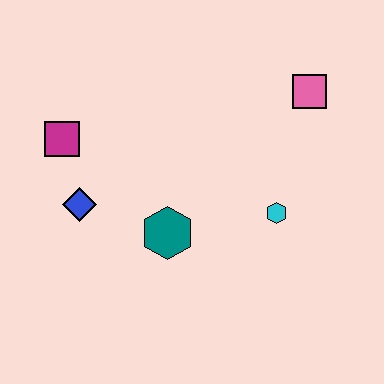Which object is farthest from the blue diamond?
The pink square is farthest from the blue diamond.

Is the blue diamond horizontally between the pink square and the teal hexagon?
No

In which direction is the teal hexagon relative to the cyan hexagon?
The teal hexagon is to the left of the cyan hexagon.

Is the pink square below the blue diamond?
No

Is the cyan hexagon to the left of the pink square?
Yes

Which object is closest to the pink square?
The cyan hexagon is closest to the pink square.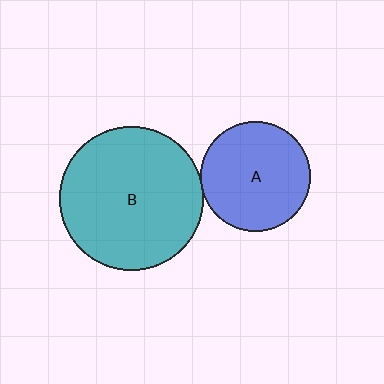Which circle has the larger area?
Circle B (teal).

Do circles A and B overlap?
Yes.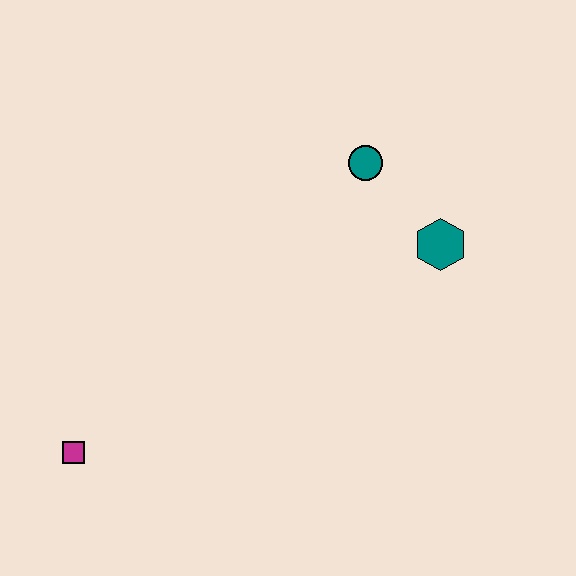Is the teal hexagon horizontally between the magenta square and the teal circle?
No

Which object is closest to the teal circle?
The teal hexagon is closest to the teal circle.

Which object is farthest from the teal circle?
The magenta square is farthest from the teal circle.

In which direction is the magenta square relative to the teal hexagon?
The magenta square is to the left of the teal hexagon.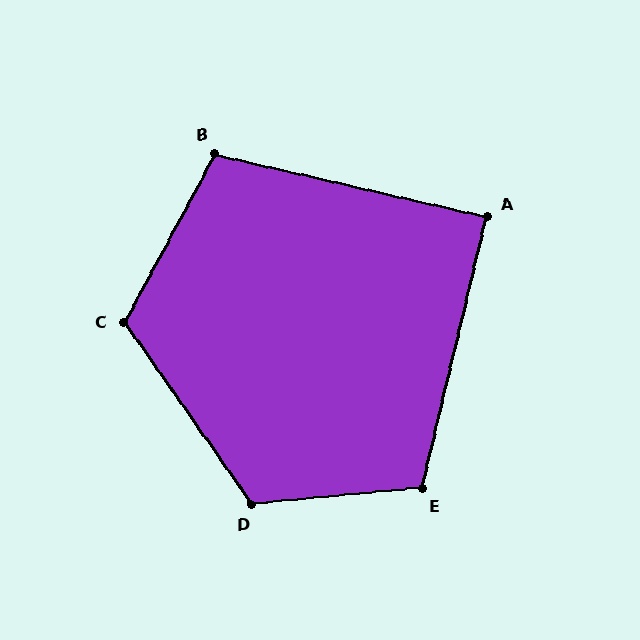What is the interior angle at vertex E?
Approximately 109 degrees (obtuse).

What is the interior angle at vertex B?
Approximately 105 degrees (obtuse).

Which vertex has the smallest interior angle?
A, at approximately 90 degrees.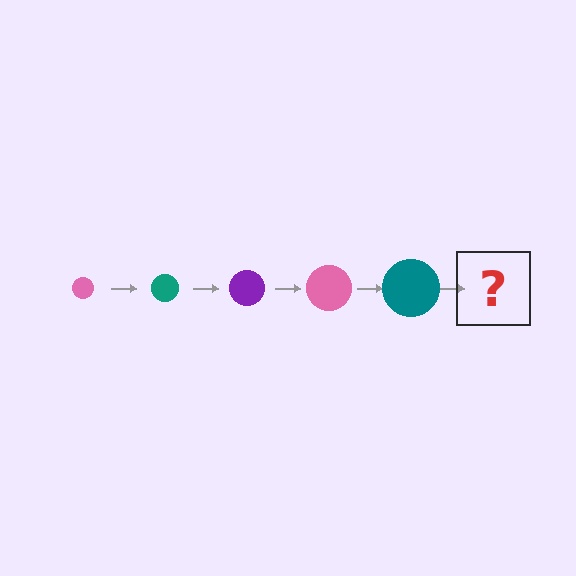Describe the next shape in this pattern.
It should be a purple circle, larger than the previous one.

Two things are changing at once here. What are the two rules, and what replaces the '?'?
The two rules are that the circle grows larger each step and the color cycles through pink, teal, and purple. The '?' should be a purple circle, larger than the previous one.